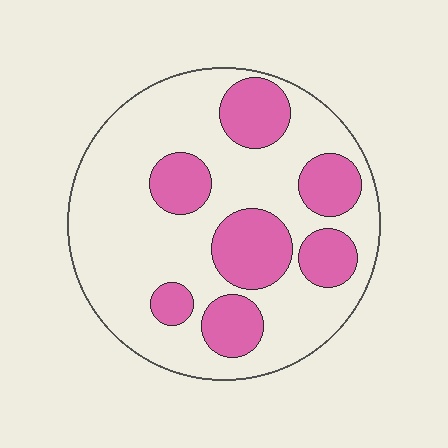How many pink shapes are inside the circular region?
7.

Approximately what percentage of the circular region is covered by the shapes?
Approximately 30%.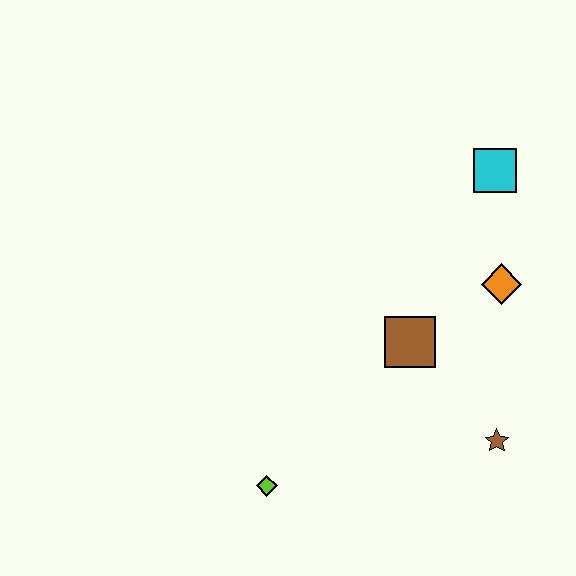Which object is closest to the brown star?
The brown square is closest to the brown star.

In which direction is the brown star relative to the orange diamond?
The brown star is below the orange diamond.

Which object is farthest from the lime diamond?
The cyan square is farthest from the lime diamond.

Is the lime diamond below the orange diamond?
Yes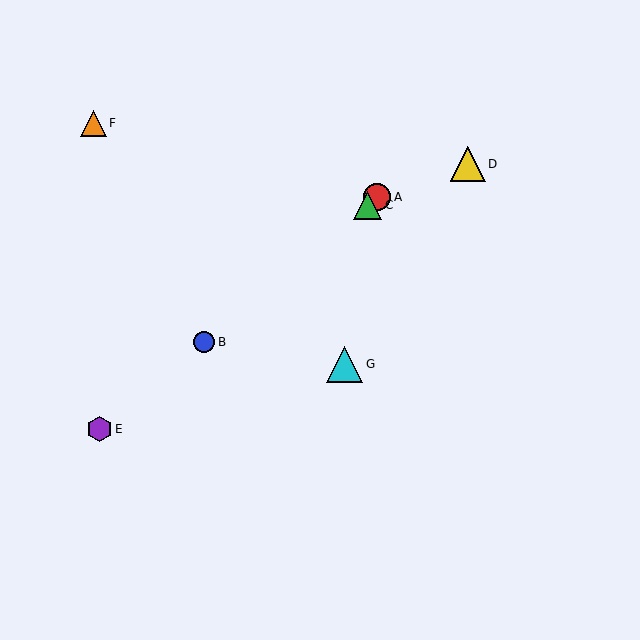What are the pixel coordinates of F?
Object F is at (93, 123).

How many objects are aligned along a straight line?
4 objects (A, B, C, E) are aligned along a straight line.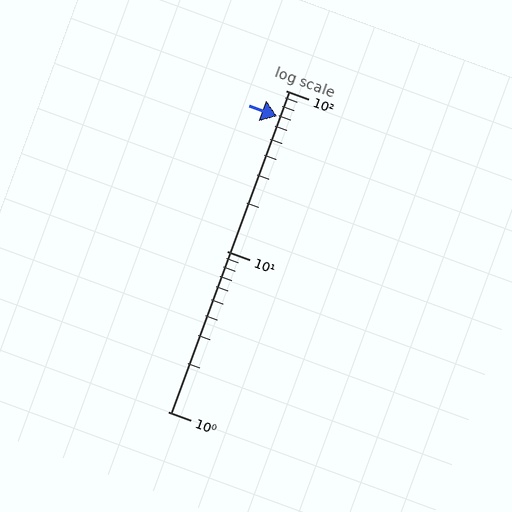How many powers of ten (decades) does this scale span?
The scale spans 2 decades, from 1 to 100.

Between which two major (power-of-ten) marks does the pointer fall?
The pointer is between 10 and 100.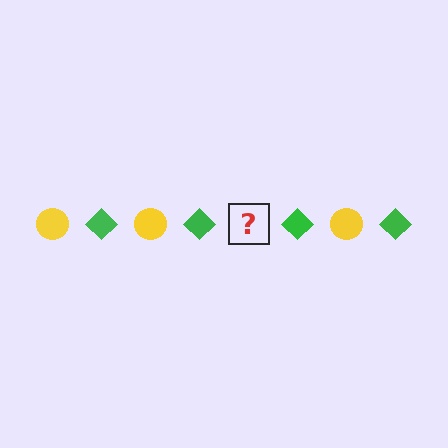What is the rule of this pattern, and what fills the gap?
The rule is that the pattern alternates between yellow circle and green diamond. The gap should be filled with a yellow circle.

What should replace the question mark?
The question mark should be replaced with a yellow circle.